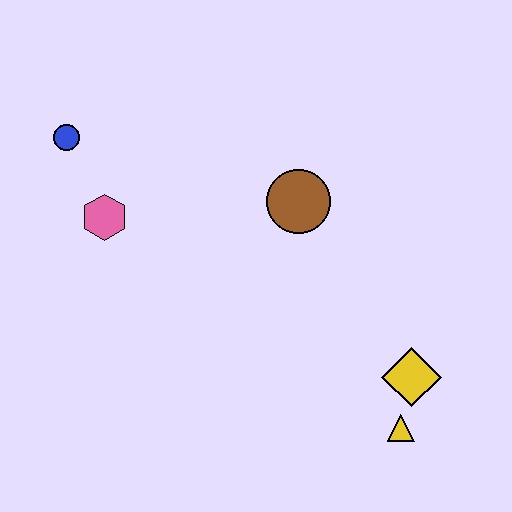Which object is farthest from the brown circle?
The yellow triangle is farthest from the brown circle.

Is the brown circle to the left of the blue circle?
No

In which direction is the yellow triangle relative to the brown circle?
The yellow triangle is below the brown circle.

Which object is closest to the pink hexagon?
The blue circle is closest to the pink hexagon.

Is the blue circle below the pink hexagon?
No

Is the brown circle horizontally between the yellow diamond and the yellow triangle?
No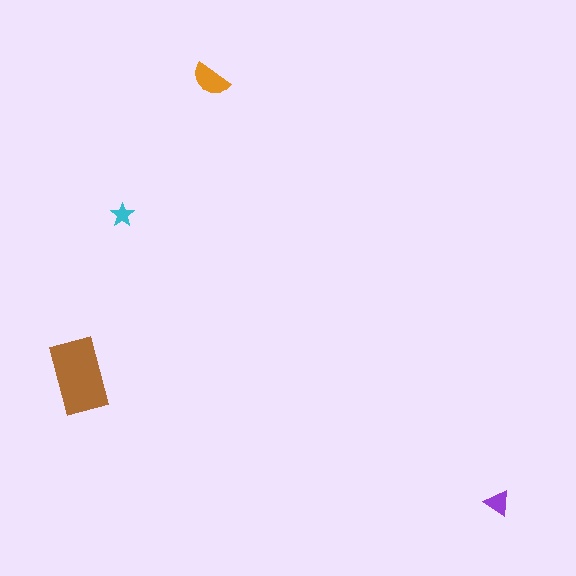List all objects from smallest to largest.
The cyan star, the purple triangle, the orange semicircle, the brown rectangle.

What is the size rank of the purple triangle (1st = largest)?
3rd.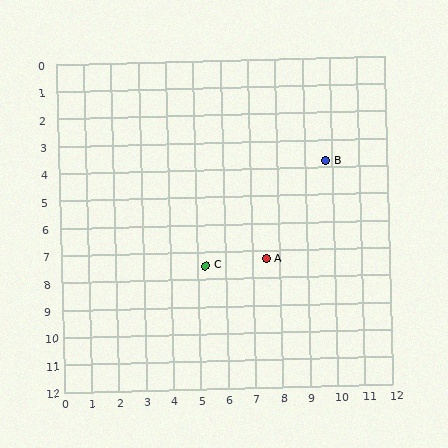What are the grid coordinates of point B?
Point B is at approximately (9.8, 3.8).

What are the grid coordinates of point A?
Point A is at approximately (7.5, 7.3).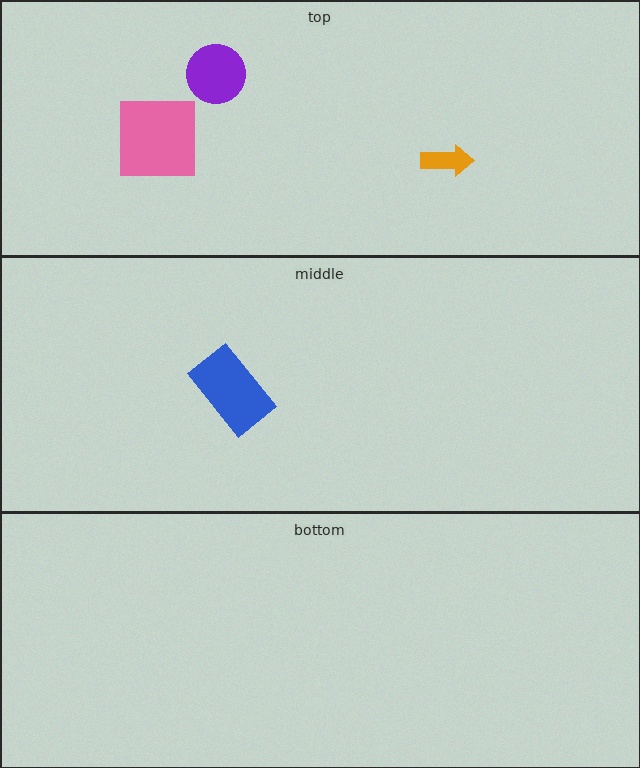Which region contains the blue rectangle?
The middle region.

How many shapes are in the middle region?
1.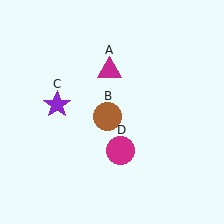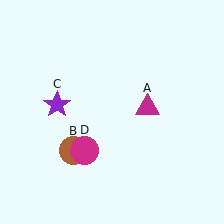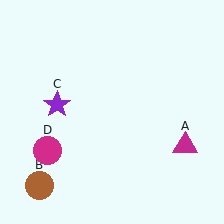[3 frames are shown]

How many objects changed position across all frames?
3 objects changed position: magenta triangle (object A), brown circle (object B), magenta circle (object D).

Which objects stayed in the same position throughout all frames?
Purple star (object C) remained stationary.